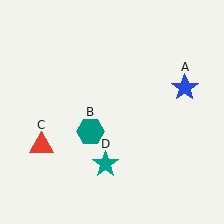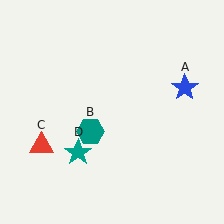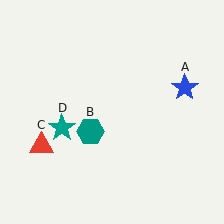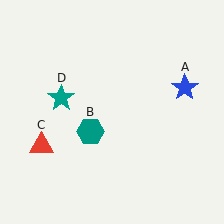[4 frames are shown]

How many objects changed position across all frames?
1 object changed position: teal star (object D).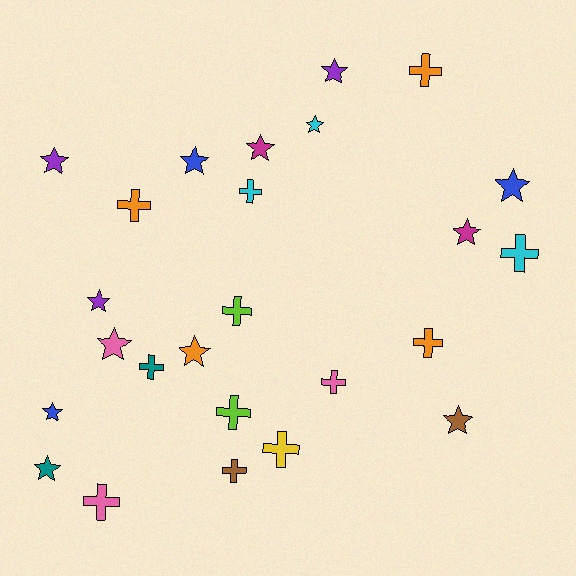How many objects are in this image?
There are 25 objects.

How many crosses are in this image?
There are 12 crosses.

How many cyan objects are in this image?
There are 3 cyan objects.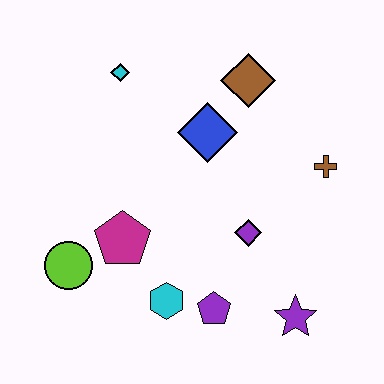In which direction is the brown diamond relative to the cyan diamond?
The brown diamond is to the right of the cyan diamond.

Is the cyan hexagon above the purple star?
Yes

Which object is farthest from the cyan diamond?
The purple star is farthest from the cyan diamond.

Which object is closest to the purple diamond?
The purple pentagon is closest to the purple diamond.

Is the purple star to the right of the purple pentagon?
Yes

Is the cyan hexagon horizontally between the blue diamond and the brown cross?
No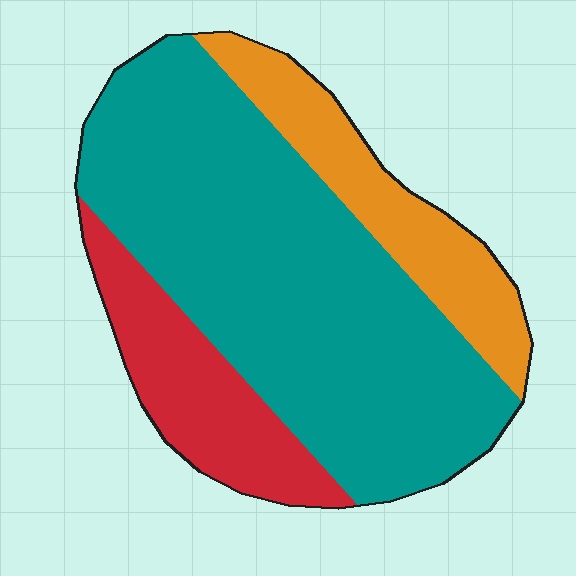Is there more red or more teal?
Teal.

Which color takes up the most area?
Teal, at roughly 65%.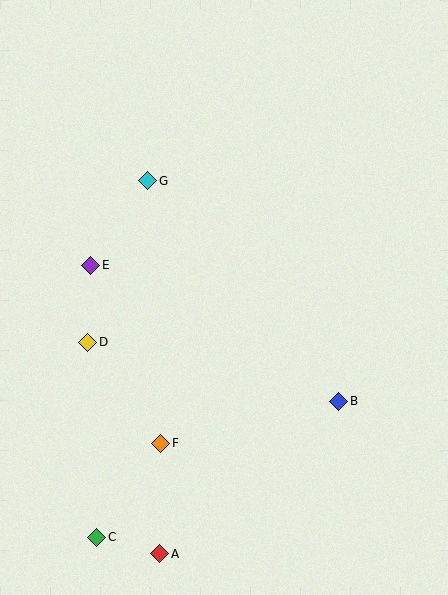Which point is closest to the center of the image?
Point E at (91, 266) is closest to the center.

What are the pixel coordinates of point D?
Point D is at (88, 342).